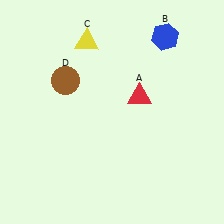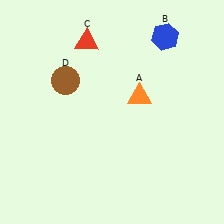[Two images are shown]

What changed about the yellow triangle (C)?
In Image 1, C is yellow. In Image 2, it changed to red.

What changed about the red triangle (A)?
In Image 1, A is red. In Image 2, it changed to orange.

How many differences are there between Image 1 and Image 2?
There are 2 differences between the two images.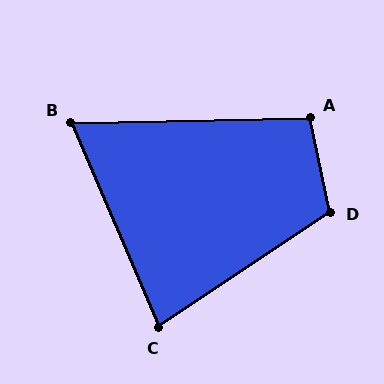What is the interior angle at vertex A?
Approximately 101 degrees (obtuse).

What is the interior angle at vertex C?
Approximately 79 degrees (acute).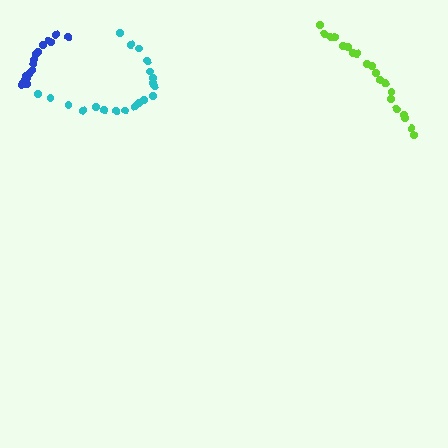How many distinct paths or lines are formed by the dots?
There are 3 distinct paths.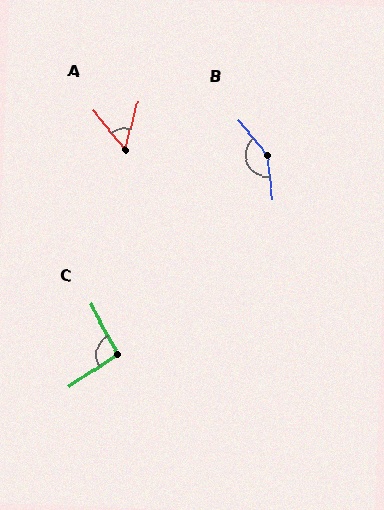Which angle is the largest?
B, at approximately 147 degrees.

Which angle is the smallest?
A, at approximately 53 degrees.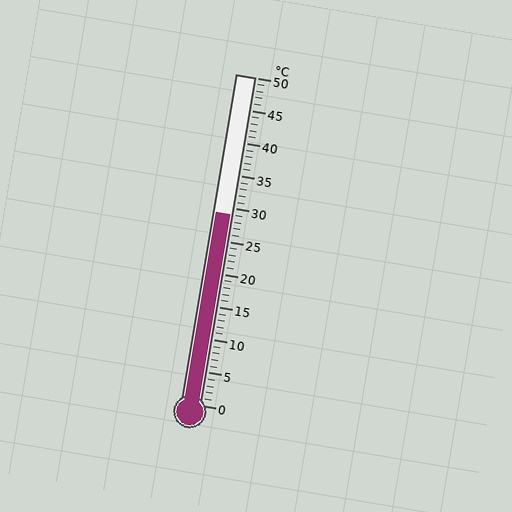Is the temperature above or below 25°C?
The temperature is above 25°C.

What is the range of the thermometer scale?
The thermometer scale ranges from 0°C to 50°C.